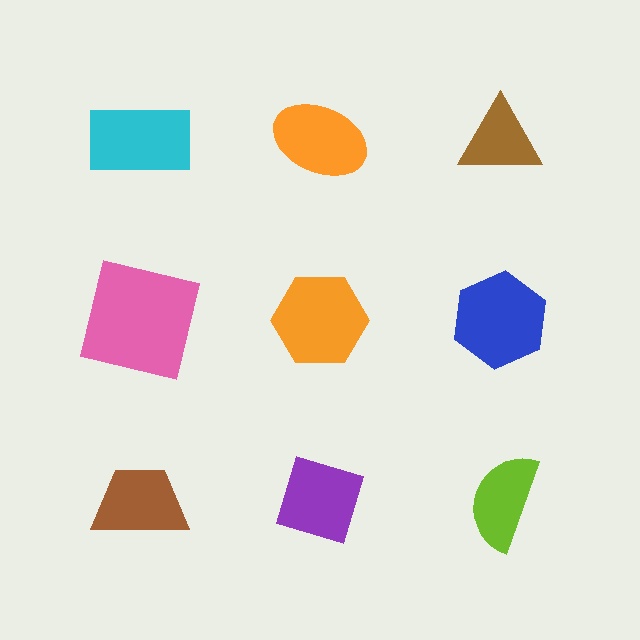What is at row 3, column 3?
A lime semicircle.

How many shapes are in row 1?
3 shapes.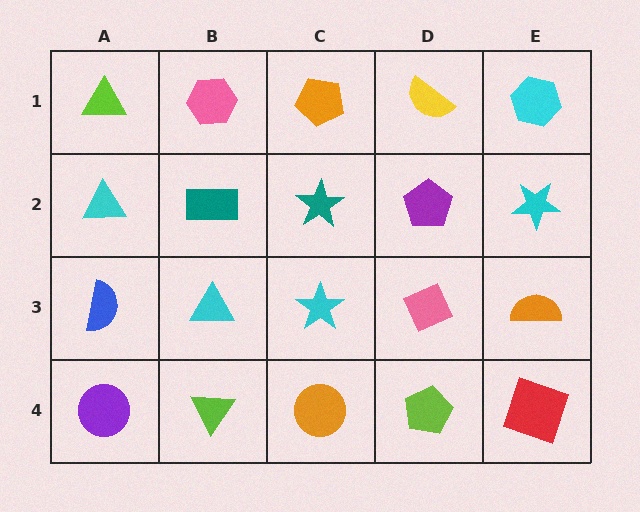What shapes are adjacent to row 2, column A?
A lime triangle (row 1, column A), a blue semicircle (row 3, column A), a teal rectangle (row 2, column B).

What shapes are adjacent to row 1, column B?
A teal rectangle (row 2, column B), a lime triangle (row 1, column A), an orange pentagon (row 1, column C).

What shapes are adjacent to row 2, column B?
A pink hexagon (row 1, column B), a cyan triangle (row 3, column B), a cyan triangle (row 2, column A), a teal star (row 2, column C).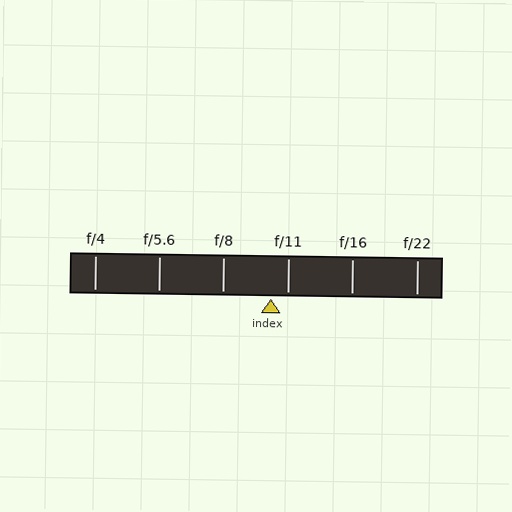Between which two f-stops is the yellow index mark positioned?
The index mark is between f/8 and f/11.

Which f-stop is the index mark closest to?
The index mark is closest to f/11.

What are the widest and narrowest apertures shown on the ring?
The widest aperture shown is f/4 and the narrowest is f/22.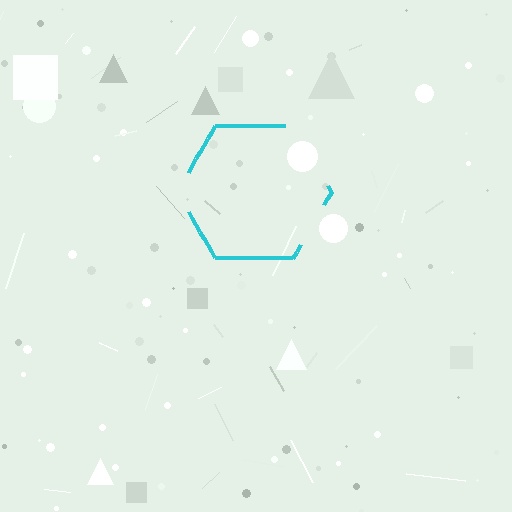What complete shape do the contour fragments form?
The contour fragments form a hexagon.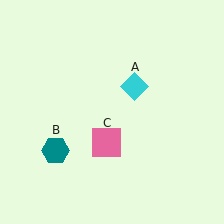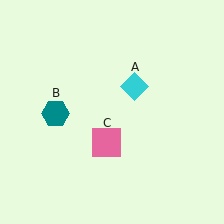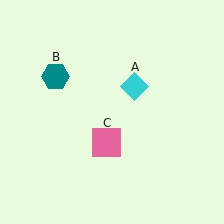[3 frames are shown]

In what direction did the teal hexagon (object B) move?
The teal hexagon (object B) moved up.